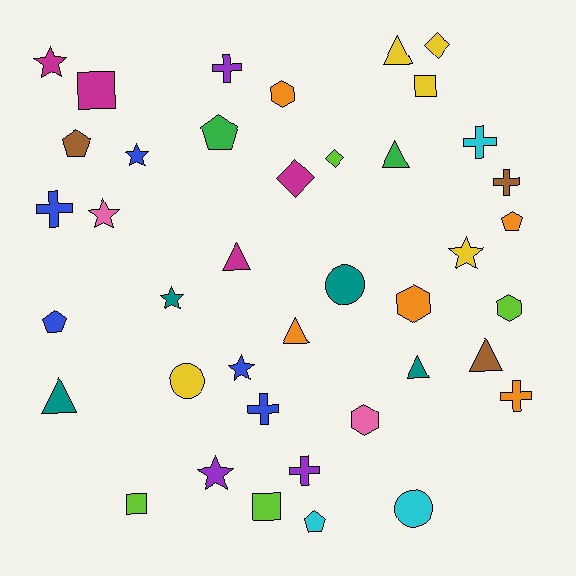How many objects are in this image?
There are 40 objects.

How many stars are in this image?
There are 7 stars.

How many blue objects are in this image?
There are 5 blue objects.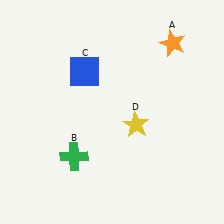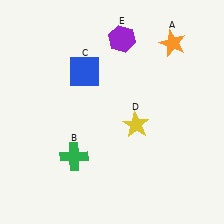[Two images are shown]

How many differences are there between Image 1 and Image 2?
There is 1 difference between the two images.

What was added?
A purple hexagon (E) was added in Image 2.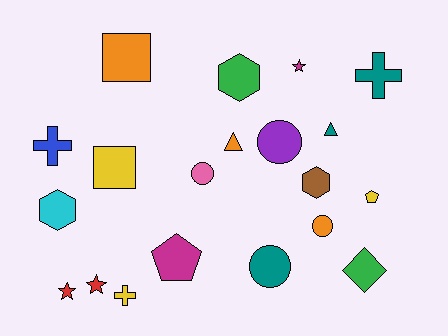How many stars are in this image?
There are 3 stars.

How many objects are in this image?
There are 20 objects.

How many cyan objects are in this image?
There is 1 cyan object.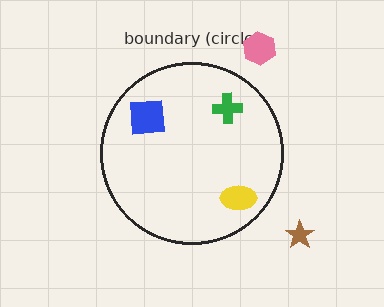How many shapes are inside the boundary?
3 inside, 2 outside.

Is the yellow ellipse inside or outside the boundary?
Inside.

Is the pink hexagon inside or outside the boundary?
Outside.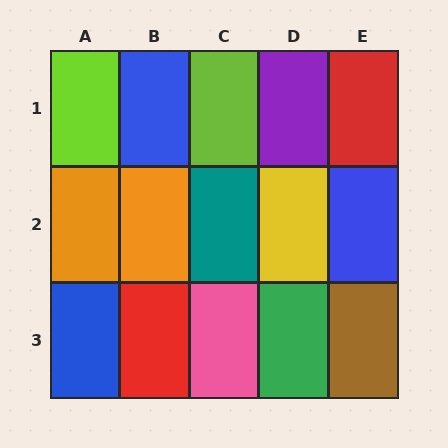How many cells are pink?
1 cell is pink.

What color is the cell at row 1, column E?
Red.